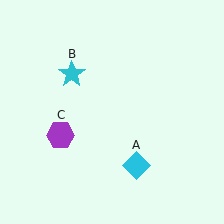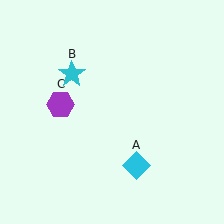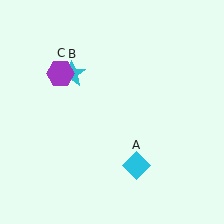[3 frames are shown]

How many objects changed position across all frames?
1 object changed position: purple hexagon (object C).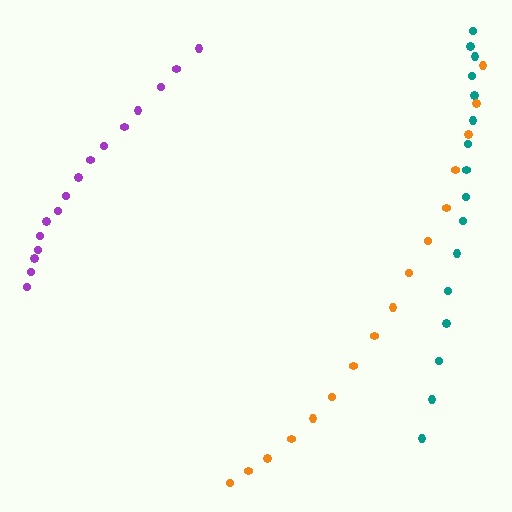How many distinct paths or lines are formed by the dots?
There are 3 distinct paths.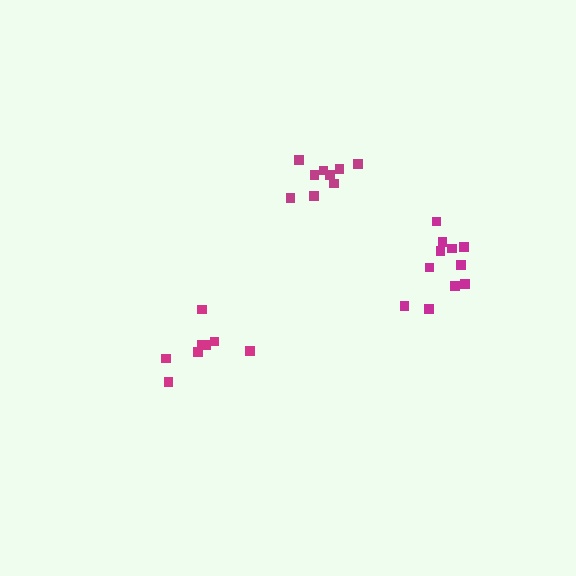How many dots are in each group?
Group 1: 8 dots, Group 2: 9 dots, Group 3: 11 dots (28 total).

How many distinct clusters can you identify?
There are 3 distinct clusters.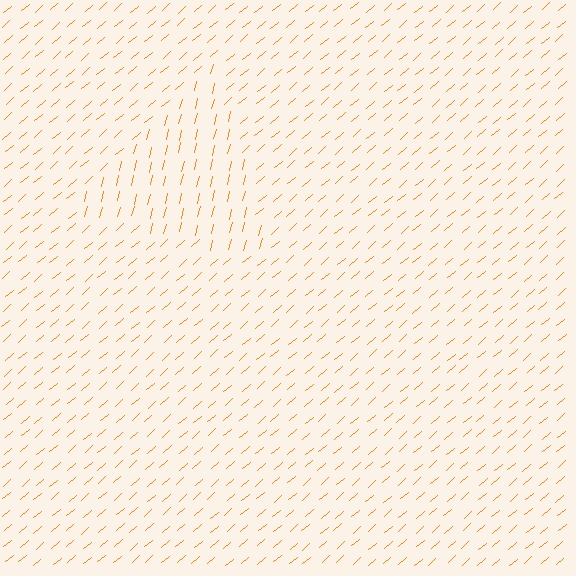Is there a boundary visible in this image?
Yes, there is a texture boundary formed by a change in line orientation.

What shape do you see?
I see a triangle.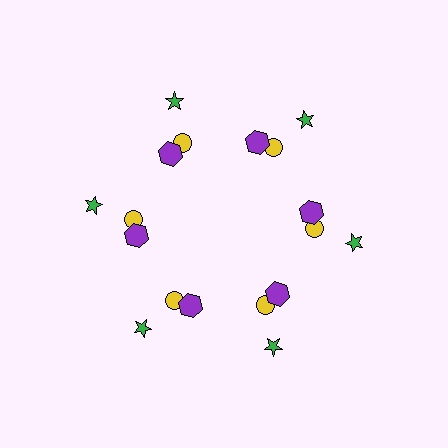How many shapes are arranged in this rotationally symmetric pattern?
There are 18 shapes, arranged in 6 groups of 3.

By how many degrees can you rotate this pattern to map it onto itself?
The pattern maps onto itself every 60 degrees of rotation.